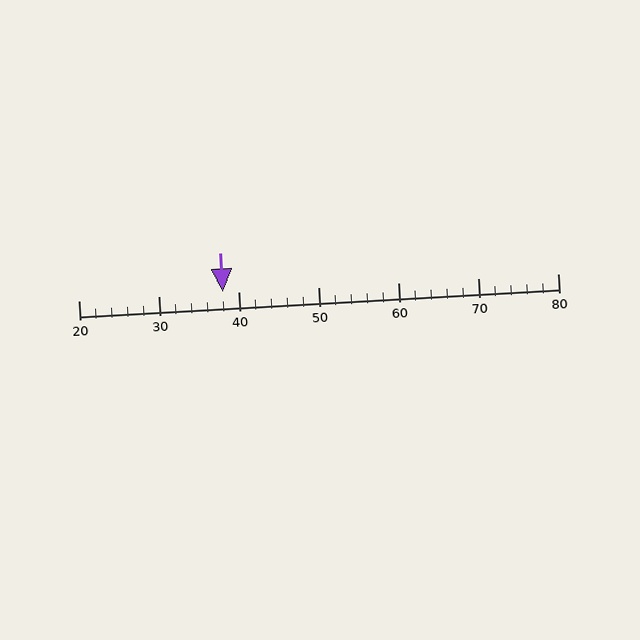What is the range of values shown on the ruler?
The ruler shows values from 20 to 80.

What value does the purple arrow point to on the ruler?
The purple arrow points to approximately 38.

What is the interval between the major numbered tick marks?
The major tick marks are spaced 10 units apart.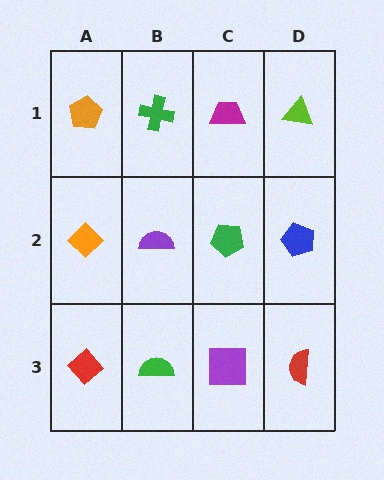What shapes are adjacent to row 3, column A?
An orange diamond (row 2, column A), a green semicircle (row 3, column B).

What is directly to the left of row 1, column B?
An orange pentagon.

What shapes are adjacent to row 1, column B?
A purple semicircle (row 2, column B), an orange pentagon (row 1, column A), a magenta trapezoid (row 1, column C).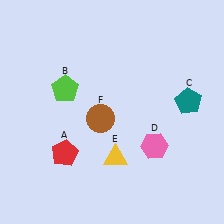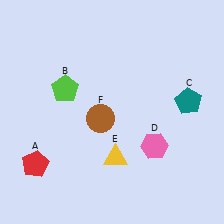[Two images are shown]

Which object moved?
The red pentagon (A) moved left.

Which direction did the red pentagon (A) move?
The red pentagon (A) moved left.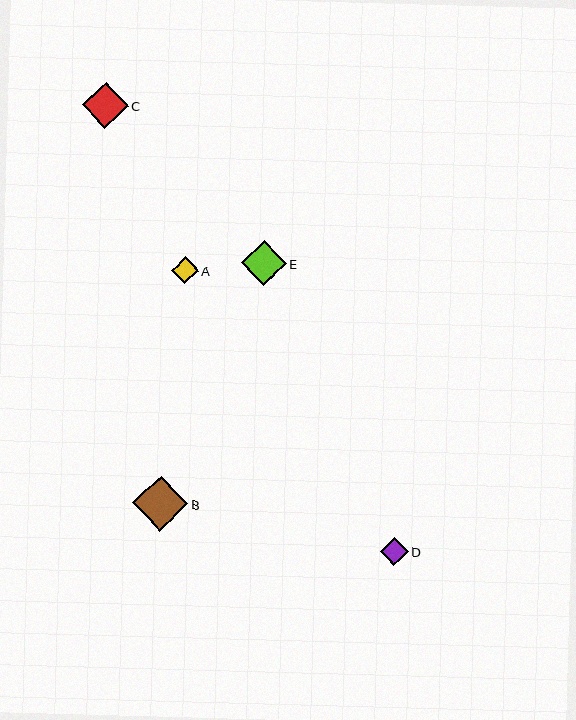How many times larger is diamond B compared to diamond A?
Diamond B is approximately 2.0 times the size of diamond A.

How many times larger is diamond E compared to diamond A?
Diamond E is approximately 1.7 times the size of diamond A.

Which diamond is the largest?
Diamond B is the largest with a size of approximately 55 pixels.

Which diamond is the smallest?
Diamond A is the smallest with a size of approximately 27 pixels.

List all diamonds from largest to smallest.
From largest to smallest: B, C, E, D, A.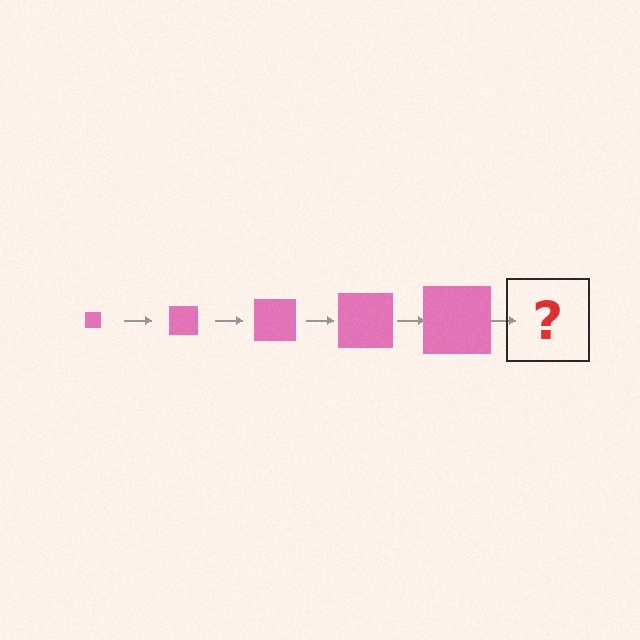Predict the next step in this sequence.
The next step is a pink square, larger than the previous one.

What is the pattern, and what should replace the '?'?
The pattern is that the square gets progressively larger each step. The '?' should be a pink square, larger than the previous one.